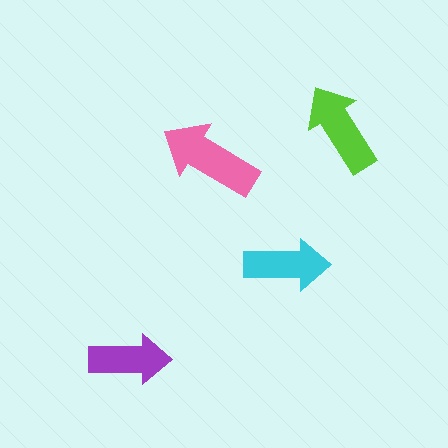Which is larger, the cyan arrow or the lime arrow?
The lime one.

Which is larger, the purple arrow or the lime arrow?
The lime one.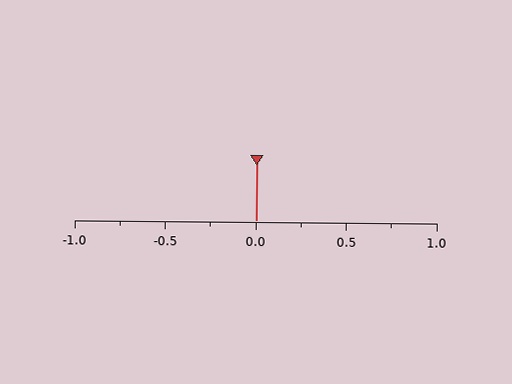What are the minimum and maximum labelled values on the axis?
The axis runs from -1.0 to 1.0.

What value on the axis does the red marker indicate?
The marker indicates approximately 0.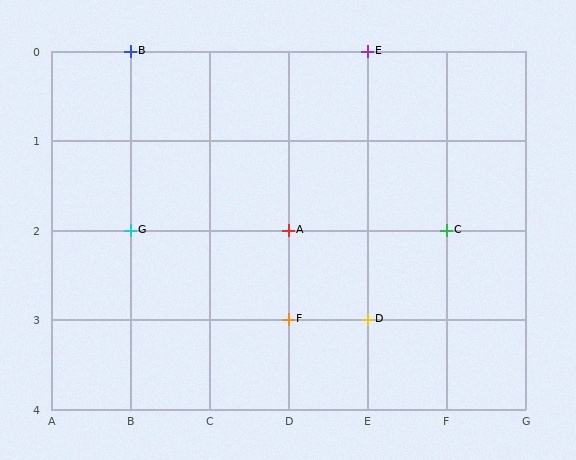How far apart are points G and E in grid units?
Points G and E are 3 columns and 2 rows apart (about 3.6 grid units diagonally).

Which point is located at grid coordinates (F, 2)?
Point C is at (F, 2).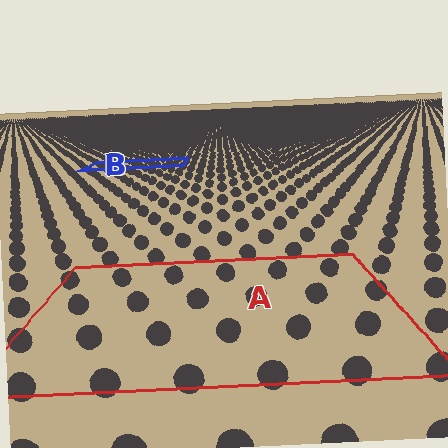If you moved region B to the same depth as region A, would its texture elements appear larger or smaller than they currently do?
They would appear larger. At a closer depth, the same texture elements are projected at a bigger on-screen size.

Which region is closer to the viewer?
Region A is closer. The texture elements there are larger and more spread out.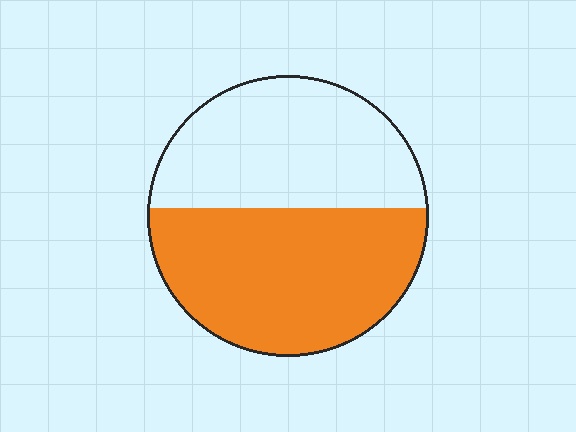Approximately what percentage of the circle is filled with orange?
Approximately 55%.